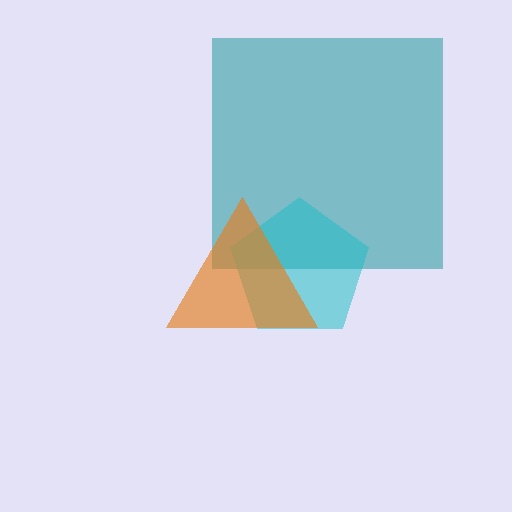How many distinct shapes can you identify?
There are 3 distinct shapes: a teal square, a cyan pentagon, an orange triangle.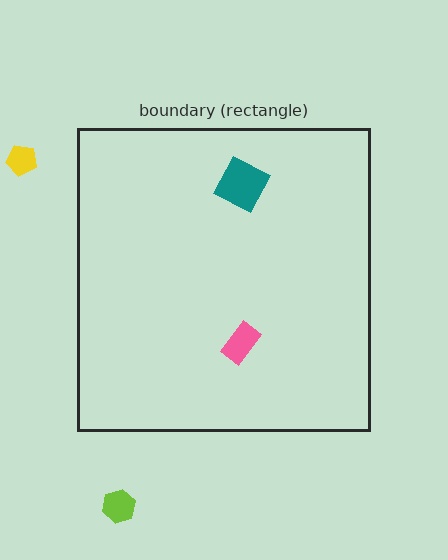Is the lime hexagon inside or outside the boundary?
Outside.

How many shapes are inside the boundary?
2 inside, 2 outside.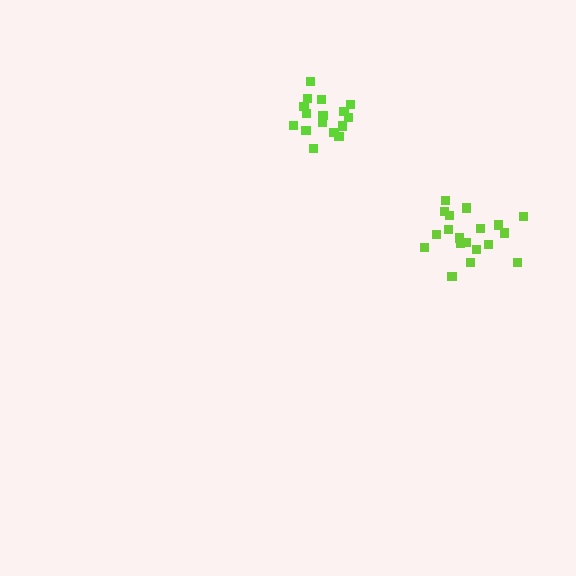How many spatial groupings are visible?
There are 2 spatial groupings.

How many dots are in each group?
Group 1: 17 dots, Group 2: 19 dots (36 total).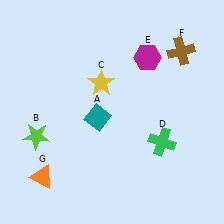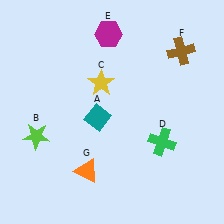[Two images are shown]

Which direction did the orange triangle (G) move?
The orange triangle (G) moved right.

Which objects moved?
The objects that moved are: the magenta hexagon (E), the orange triangle (G).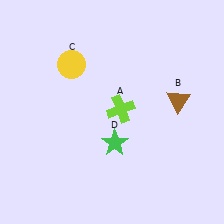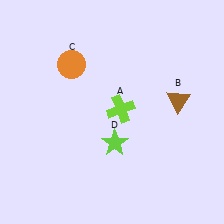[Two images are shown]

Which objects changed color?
C changed from yellow to orange. D changed from green to lime.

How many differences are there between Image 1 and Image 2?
There are 2 differences between the two images.